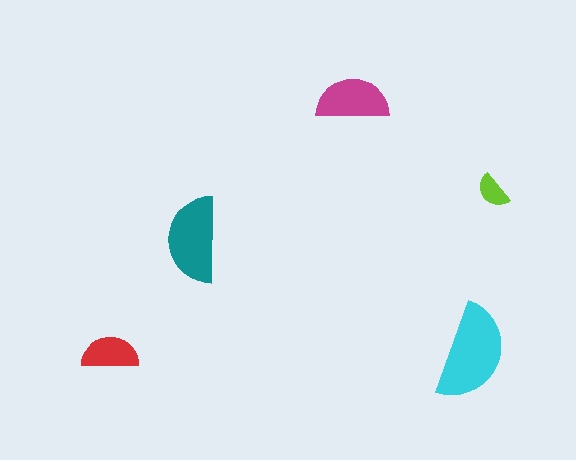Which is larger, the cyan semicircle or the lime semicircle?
The cyan one.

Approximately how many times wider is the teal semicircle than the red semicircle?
About 1.5 times wider.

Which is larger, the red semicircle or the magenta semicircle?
The magenta one.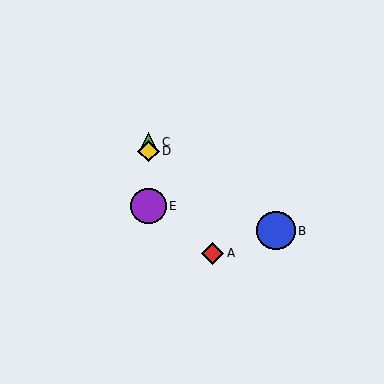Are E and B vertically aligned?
No, E is at x≈148 and B is at x≈276.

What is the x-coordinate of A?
Object A is at x≈213.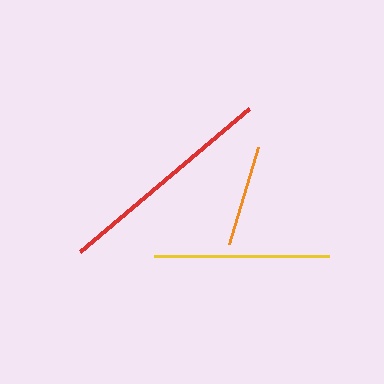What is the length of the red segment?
The red segment is approximately 221 pixels long.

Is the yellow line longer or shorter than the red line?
The red line is longer than the yellow line.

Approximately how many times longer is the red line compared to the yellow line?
The red line is approximately 1.3 times the length of the yellow line.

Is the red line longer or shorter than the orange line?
The red line is longer than the orange line.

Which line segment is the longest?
The red line is the longest at approximately 221 pixels.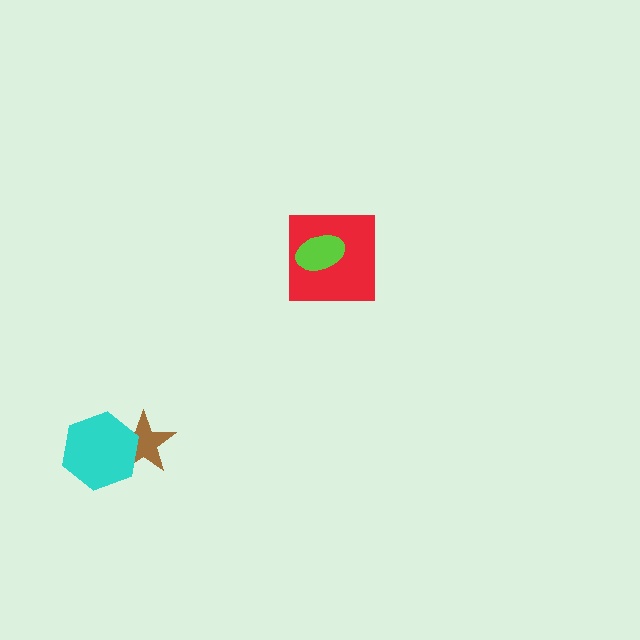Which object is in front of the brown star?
The cyan hexagon is in front of the brown star.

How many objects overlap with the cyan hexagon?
1 object overlaps with the cyan hexagon.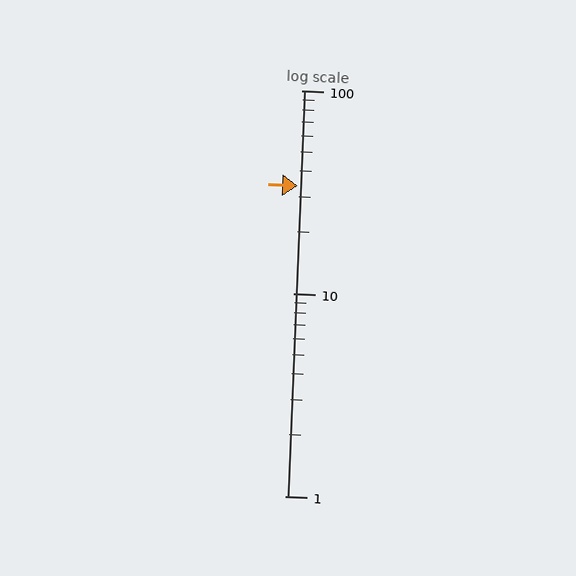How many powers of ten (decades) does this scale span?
The scale spans 2 decades, from 1 to 100.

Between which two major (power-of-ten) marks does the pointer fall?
The pointer is between 10 and 100.